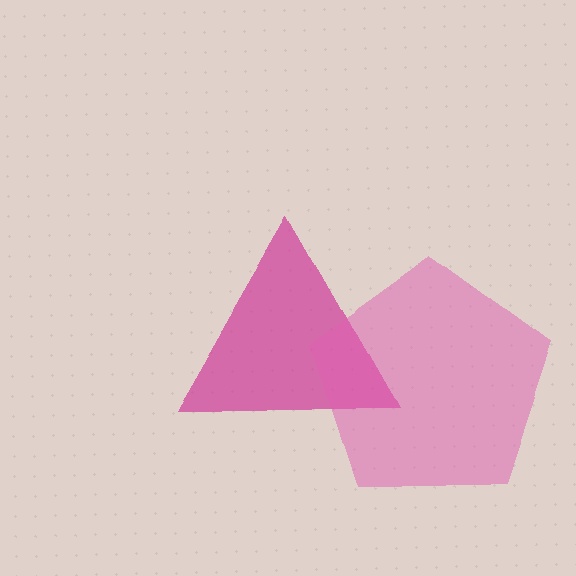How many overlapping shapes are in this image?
There are 2 overlapping shapes in the image.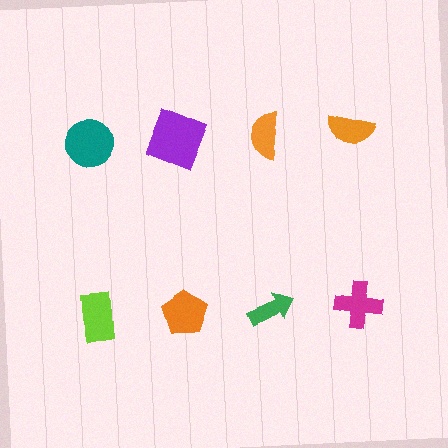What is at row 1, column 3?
An orange semicircle.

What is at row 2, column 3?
A green arrow.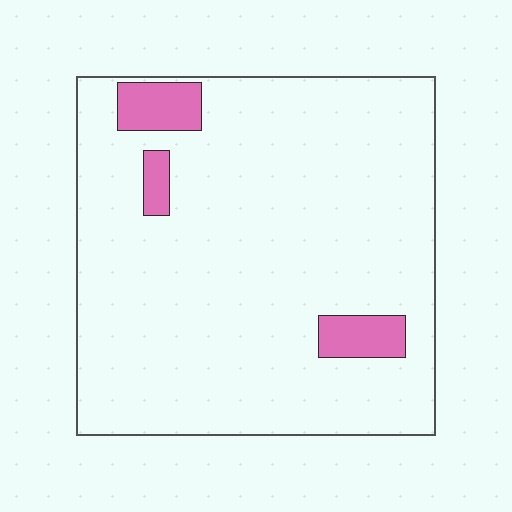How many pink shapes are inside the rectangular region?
3.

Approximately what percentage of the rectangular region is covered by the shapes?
Approximately 10%.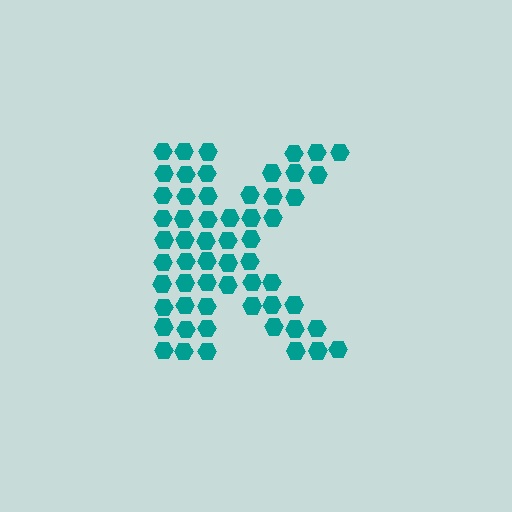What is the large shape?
The large shape is the letter K.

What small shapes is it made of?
It is made of small hexagons.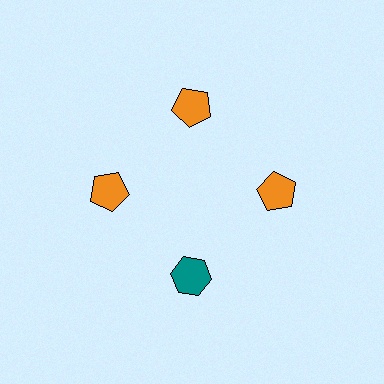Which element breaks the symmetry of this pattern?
The teal hexagon at roughly the 6 o'clock position breaks the symmetry. All other shapes are orange pentagons.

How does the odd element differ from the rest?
It differs in both color (teal instead of orange) and shape (hexagon instead of pentagon).